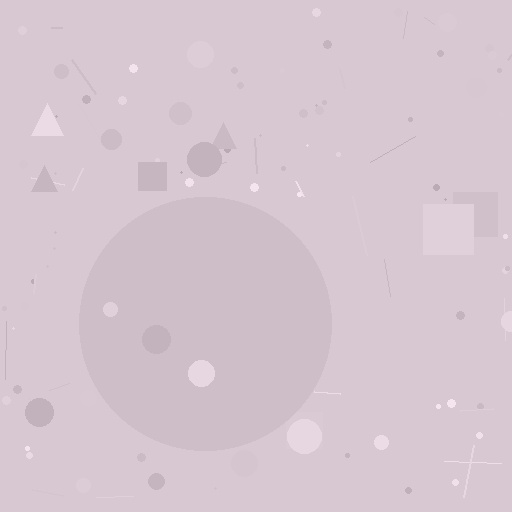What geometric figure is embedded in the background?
A circle is embedded in the background.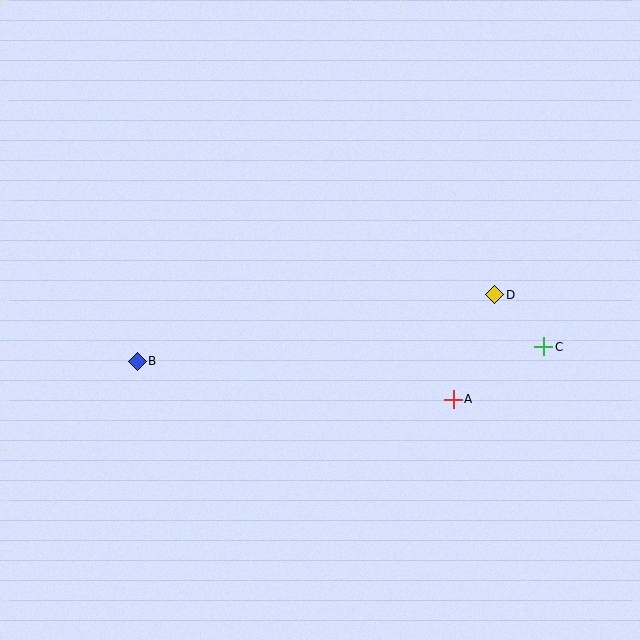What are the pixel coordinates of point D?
Point D is at (495, 295).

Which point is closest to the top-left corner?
Point B is closest to the top-left corner.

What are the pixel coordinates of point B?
Point B is at (137, 361).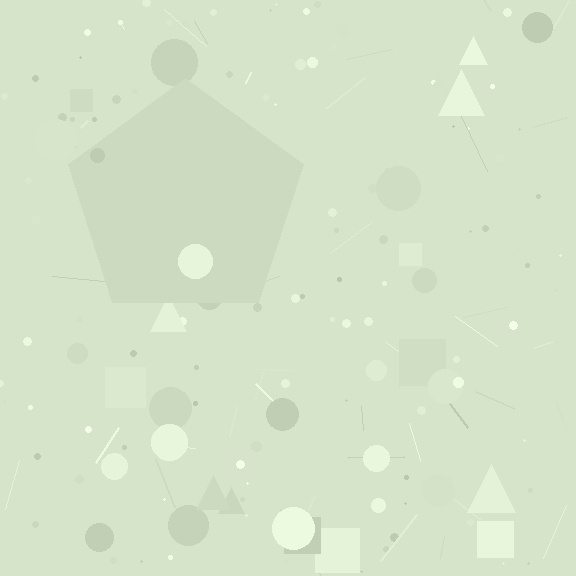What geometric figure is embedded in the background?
A pentagon is embedded in the background.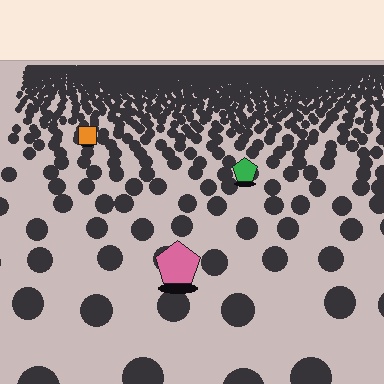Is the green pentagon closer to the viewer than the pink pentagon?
No. The pink pentagon is closer — you can tell from the texture gradient: the ground texture is coarser near it.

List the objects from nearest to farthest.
From nearest to farthest: the pink pentagon, the green pentagon, the orange square.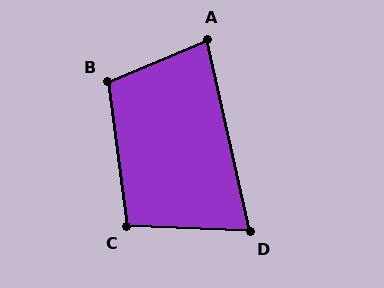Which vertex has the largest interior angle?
B, at approximately 105 degrees.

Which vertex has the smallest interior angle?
D, at approximately 75 degrees.